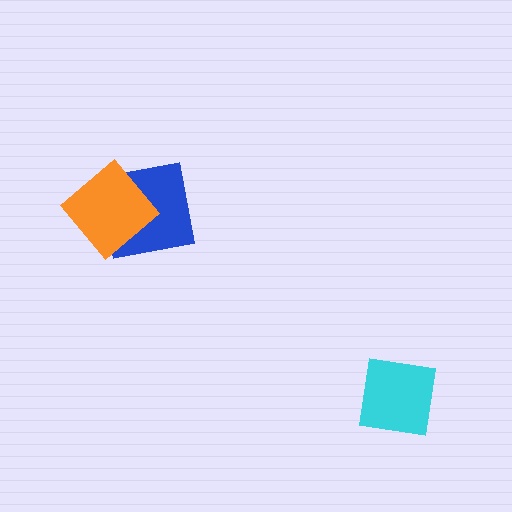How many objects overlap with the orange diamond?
1 object overlaps with the orange diamond.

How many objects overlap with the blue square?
1 object overlaps with the blue square.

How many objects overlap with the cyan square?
0 objects overlap with the cyan square.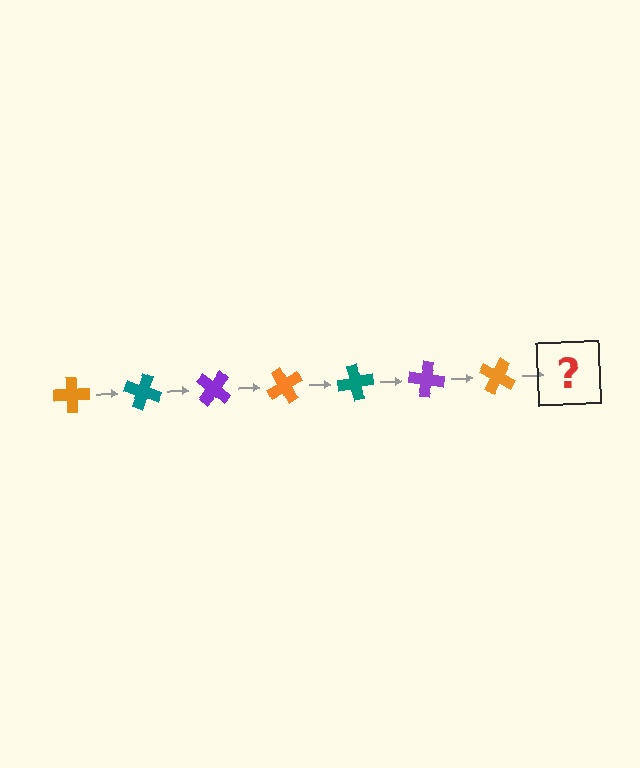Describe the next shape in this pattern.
It should be a teal cross, rotated 140 degrees from the start.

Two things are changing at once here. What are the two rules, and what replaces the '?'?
The two rules are that it rotates 20 degrees each step and the color cycles through orange, teal, and purple. The '?' should be a teal cross, rotated 140 degrees from the start.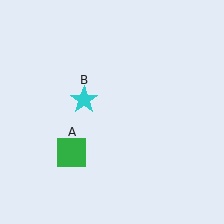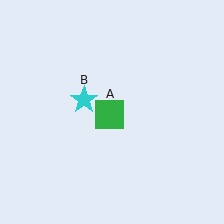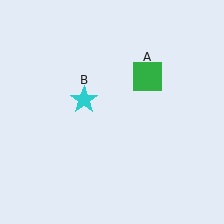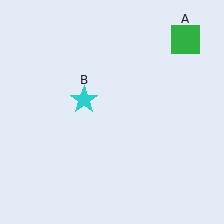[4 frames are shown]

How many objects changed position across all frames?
1 object changed position: green square (object A).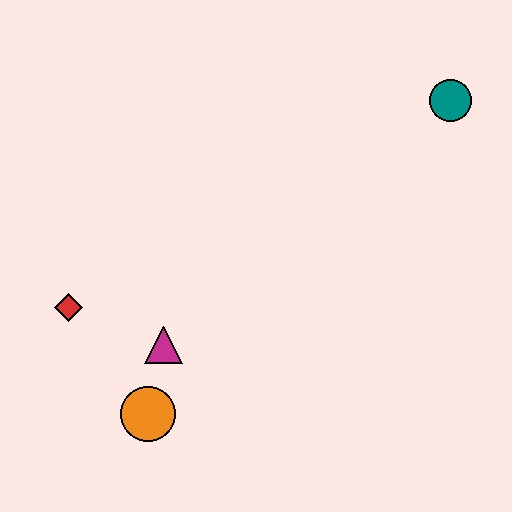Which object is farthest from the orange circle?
The teal circle is farthest from the orange circle.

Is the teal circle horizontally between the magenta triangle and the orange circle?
No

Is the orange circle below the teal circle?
Yes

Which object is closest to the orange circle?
The magenta triangle is closest to the orange circle.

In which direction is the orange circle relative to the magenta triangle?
The orange circle is below the magenta triangle.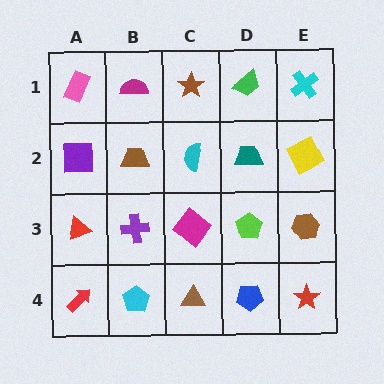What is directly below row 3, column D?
A blue pentagon.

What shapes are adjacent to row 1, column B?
A brown trapezoid (row 2, column B), a pink rectangle (row 1, column A), a brown star (row 1, column C).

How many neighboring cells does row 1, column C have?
3.